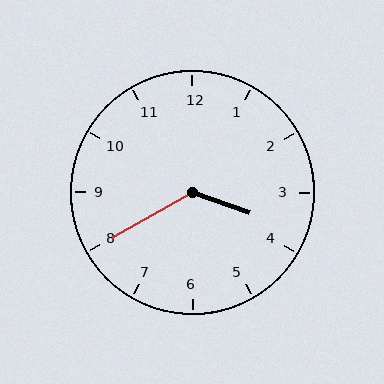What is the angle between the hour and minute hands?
Approximately 130 degrees.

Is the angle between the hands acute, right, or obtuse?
It is obtuse.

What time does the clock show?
3:40.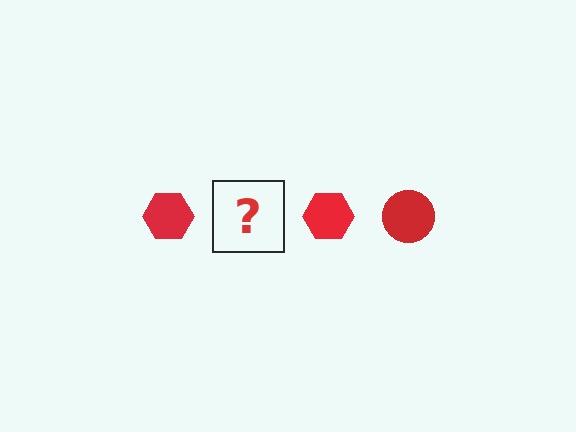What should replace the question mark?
The question mark should be replaced with a red circle.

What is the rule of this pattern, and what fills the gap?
The rule is that the pattern cycles through hexagon, circle shapes in red. The gap should be filled with a red circle.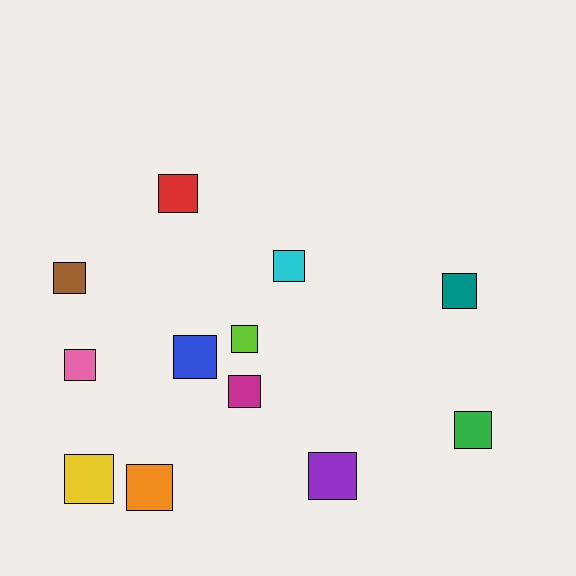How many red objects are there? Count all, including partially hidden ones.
There is 1 red object.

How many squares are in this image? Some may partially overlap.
There are 12 squares.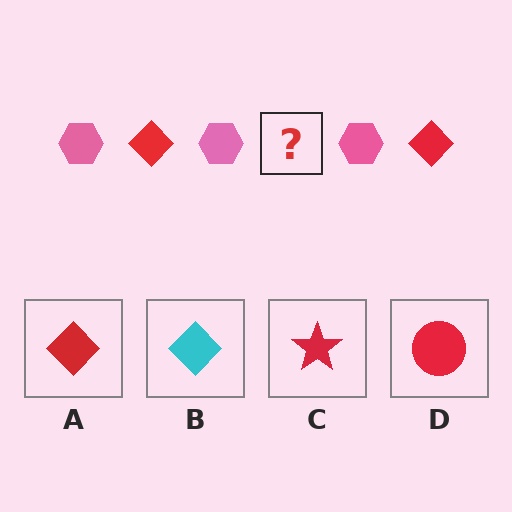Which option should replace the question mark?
Option A.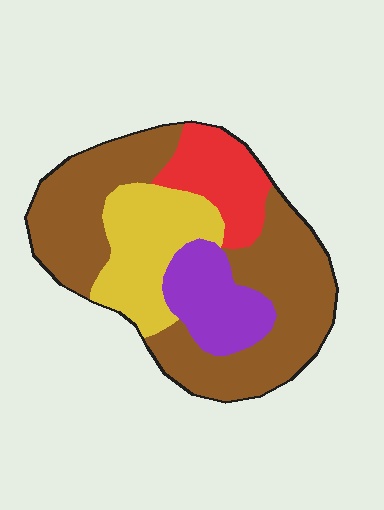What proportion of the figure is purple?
Purple takes up about one eighth (1/8) of the figure.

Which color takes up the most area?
Brown, at roughly 50%.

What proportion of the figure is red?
Red takes up less than a sixth of the figure.